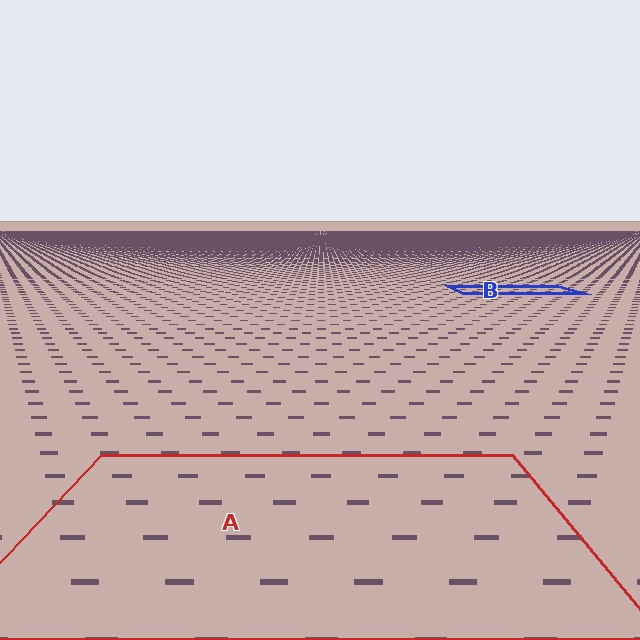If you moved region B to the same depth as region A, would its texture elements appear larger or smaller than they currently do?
They would appear larger. At a closer depth, the same texture elements are projected at a bigger on-screen size.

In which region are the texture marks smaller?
The texture marks are smaller in region B, because it is farther away.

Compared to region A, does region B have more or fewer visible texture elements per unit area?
Region B has more texture elements per unit area — they are packed more densely because it is farther away.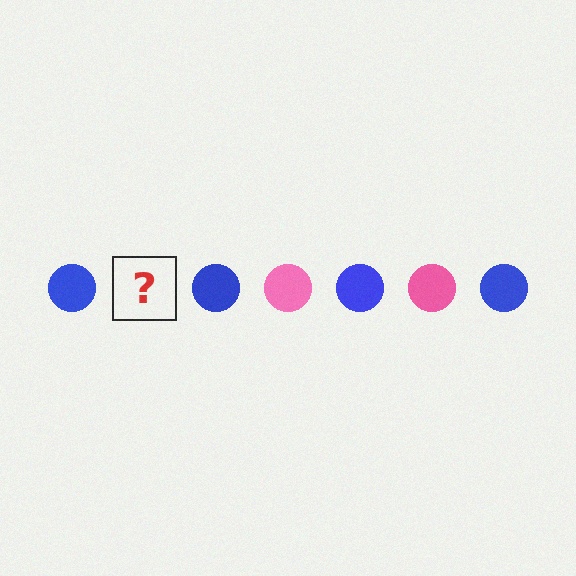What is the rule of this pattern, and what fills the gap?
The rule is that the pattern cycles through blue, pink circles. The gap should be filled with a pink circle.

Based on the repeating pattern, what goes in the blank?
The blank should be a pink circle.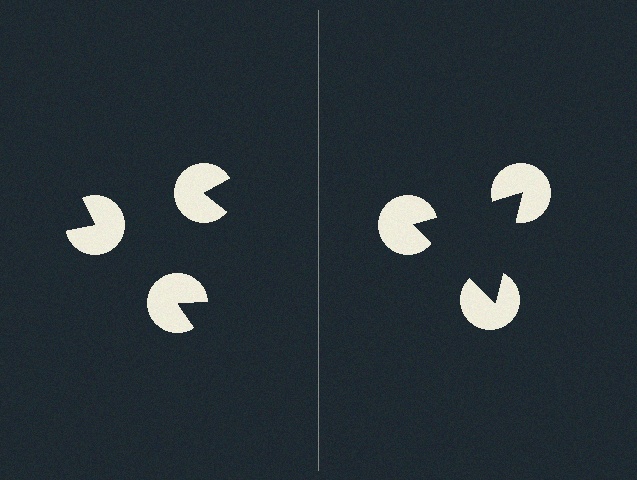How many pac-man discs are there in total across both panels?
6 — 3 on each side.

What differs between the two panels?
The pac-man discs are positioned identically on both sides; only the wedge orientations differ. On the right they align to a triangle; on the left they are misaligned.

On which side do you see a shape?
An illusory triangle appears on the right side. On the left side the wedge cuts are rotated, so no coherent shape forms.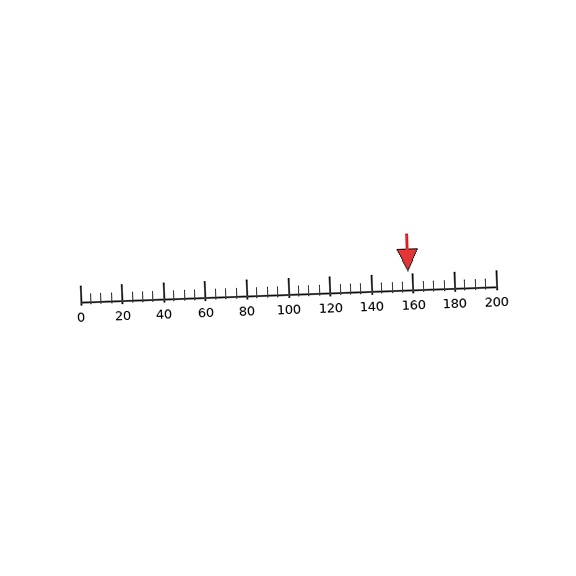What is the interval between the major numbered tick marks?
The major tick marks are spaced 20 units apart.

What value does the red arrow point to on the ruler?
The red arrow points to approximately 158.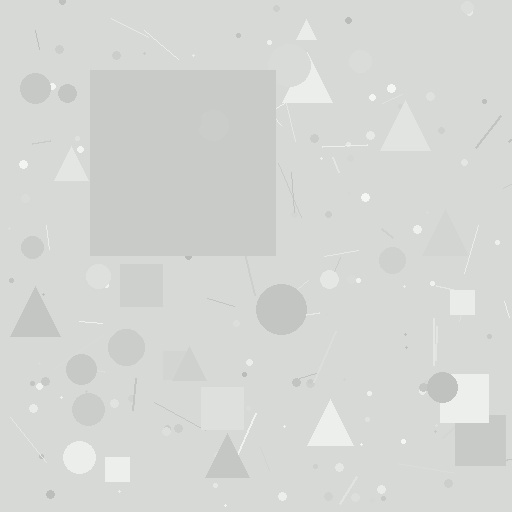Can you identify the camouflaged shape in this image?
The camouflaged shape is a square.